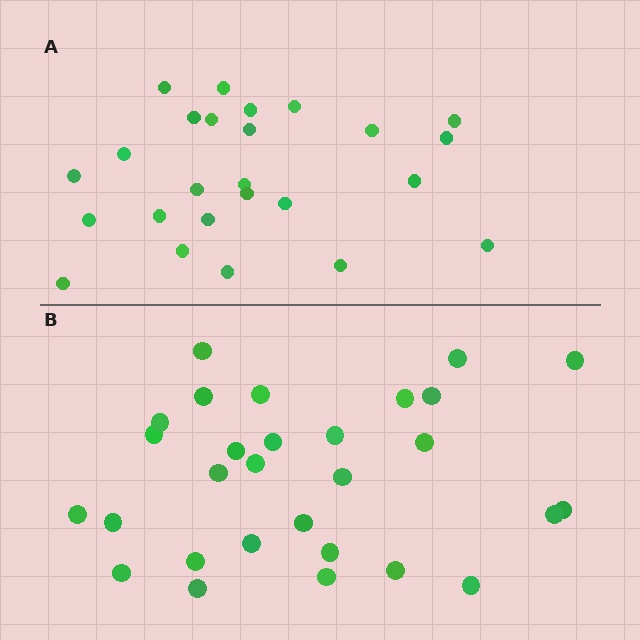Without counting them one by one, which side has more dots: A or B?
Region B (the bottom region) has more dots.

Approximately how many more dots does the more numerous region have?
Region B has about 4 more dots than region A.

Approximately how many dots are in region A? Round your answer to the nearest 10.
About 20 dots. (The exact count is 25, which rounds to 20.)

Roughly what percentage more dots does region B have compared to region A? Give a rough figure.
About 15% more.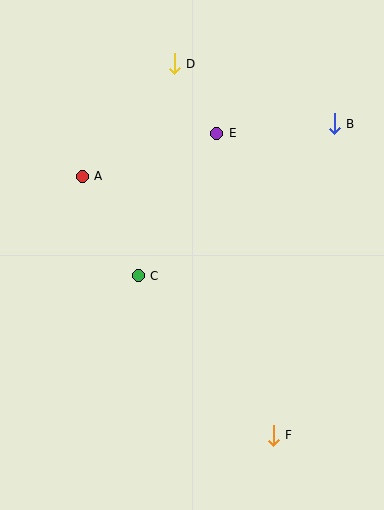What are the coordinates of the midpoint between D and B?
The midpoint between D and B is at (254, 94).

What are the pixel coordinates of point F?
Point F is at (273, 435).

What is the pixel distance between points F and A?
The distance between F and A is 322 pixels.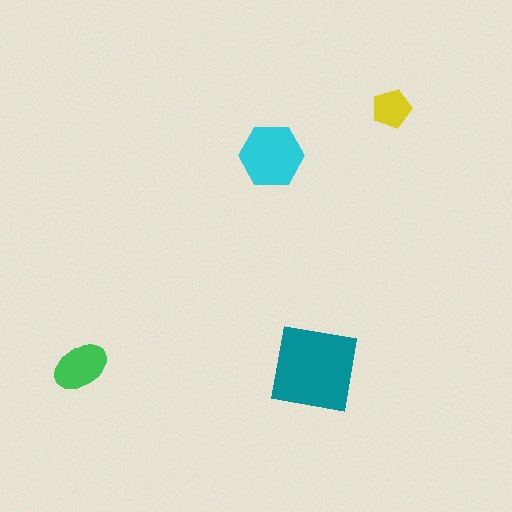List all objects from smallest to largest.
The yellow pentagon, the green ellipse, the cyan hexagon, the teal square.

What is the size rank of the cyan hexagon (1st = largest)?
2nd.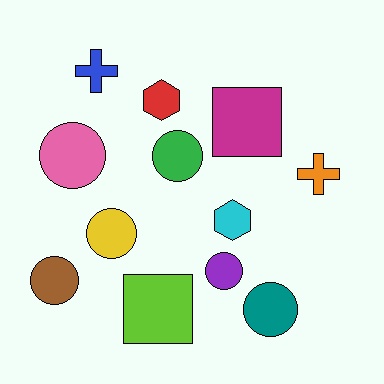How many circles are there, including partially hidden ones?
There are 6 circles.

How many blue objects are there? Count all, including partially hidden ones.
There is 1 blue object.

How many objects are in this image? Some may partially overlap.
There are 12 objects.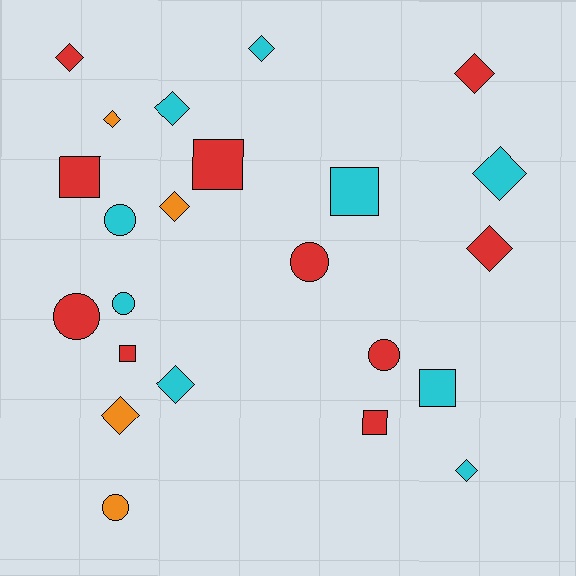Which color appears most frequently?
Red, with 10 objects.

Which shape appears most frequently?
Diamond, with 11 objects.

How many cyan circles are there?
There are 2 cyan circles.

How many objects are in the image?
There are 23 objects.